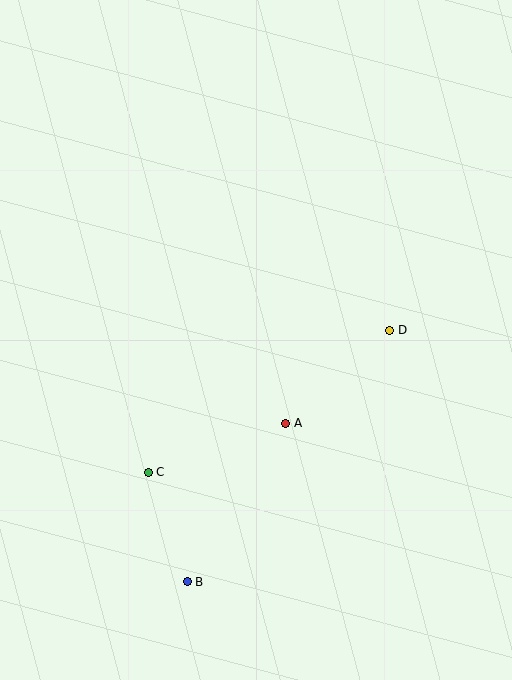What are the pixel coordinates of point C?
Point C is at (148, 472).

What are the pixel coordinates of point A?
Point A is at (286, 423).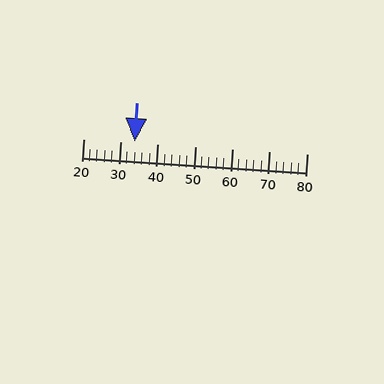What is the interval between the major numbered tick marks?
The major tick marks are spaced 10 units apart.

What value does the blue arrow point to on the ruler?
The blue arrow points to approximately 34.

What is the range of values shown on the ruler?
The ruler shows values from 20 to 80.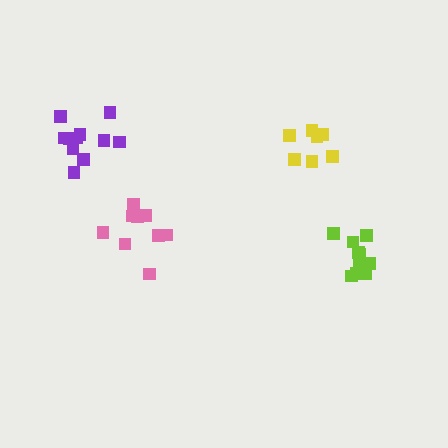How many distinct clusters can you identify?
There are 4 distinct clusters.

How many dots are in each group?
Group 1: 11 dots, Group 2: 10 dots, Group 3: 9 dots, Group 4: 7 dots (37 total).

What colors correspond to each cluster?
The clusters are colored: purple, lime, pink, yellow.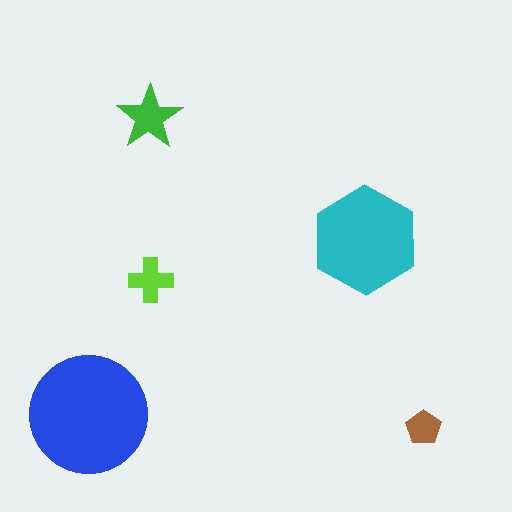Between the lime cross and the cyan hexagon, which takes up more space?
The cyan hexagon.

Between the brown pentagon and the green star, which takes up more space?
The green star.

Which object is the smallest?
The brown pentagon.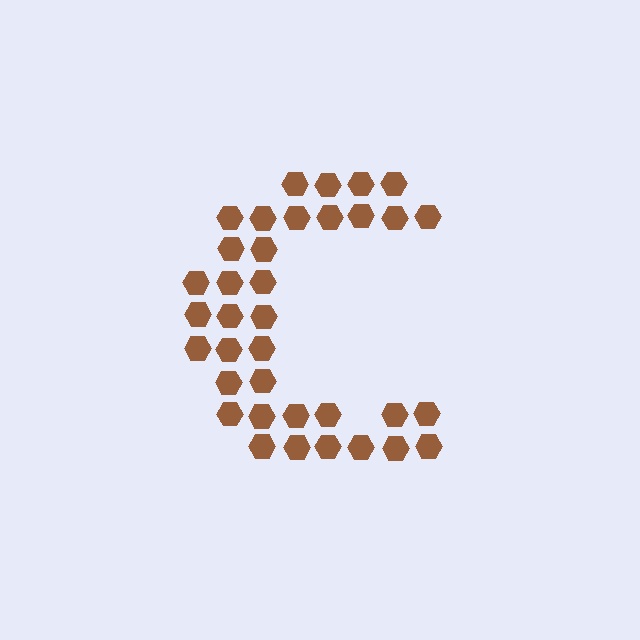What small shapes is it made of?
It is made of small hexagons.